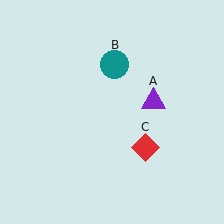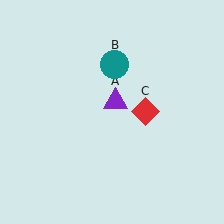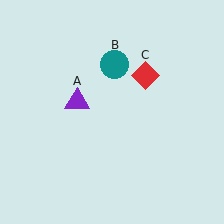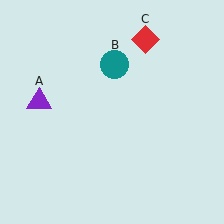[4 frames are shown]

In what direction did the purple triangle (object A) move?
The purple triangle (object A) moved left.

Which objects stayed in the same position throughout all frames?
Teal circle (object B) remained stationary.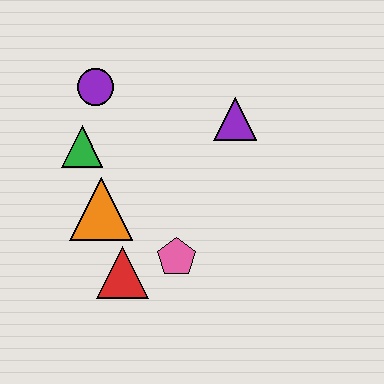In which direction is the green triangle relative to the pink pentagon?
The green triangle is above the pink pentagon.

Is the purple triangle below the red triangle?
No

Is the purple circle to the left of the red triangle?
Yes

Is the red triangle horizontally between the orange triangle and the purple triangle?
Yes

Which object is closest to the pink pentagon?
The red triangle is closest to the pink pentagon.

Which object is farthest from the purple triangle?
The red triangle is farthest from the purple triangle.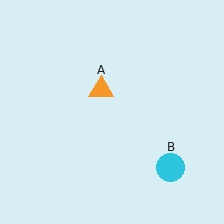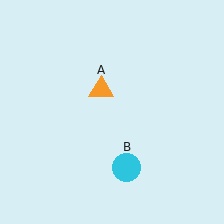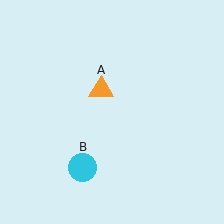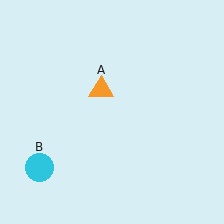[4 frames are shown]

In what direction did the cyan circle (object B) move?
The cyan circle (object B) moved left.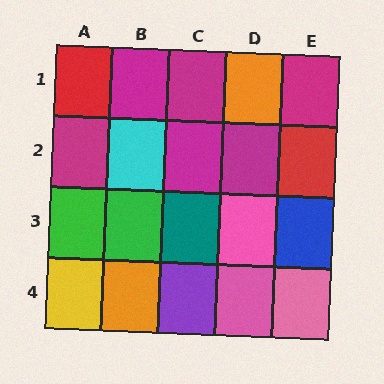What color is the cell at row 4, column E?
Pink.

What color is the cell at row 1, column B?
Magenta.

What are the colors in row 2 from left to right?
Magenta, cyan, magenta, magenta, red.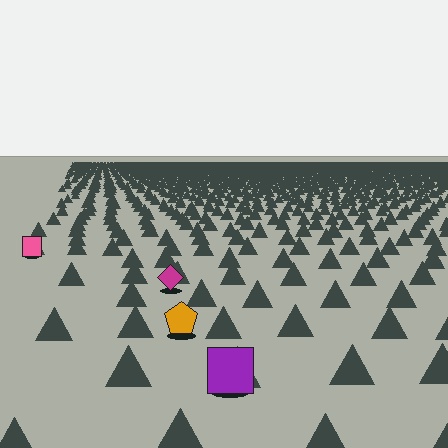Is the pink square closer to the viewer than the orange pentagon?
No. The orange pentagon is closer — you can tell from the texture gradient: the ground texture is coarser near it.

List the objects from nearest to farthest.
From nearest to farthest: the purple square, the orange pentagon, the magenta diamond, the pink square.